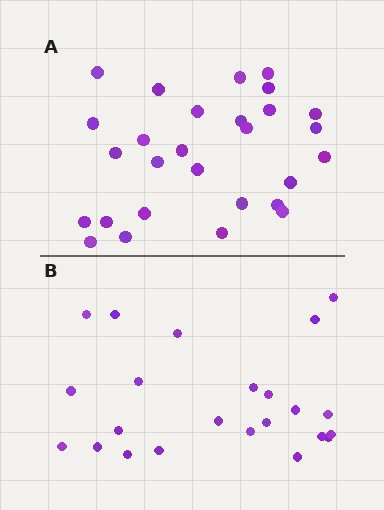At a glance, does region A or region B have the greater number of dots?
Region A (the top region) has more dots.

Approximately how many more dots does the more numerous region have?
Region A has about 5 more dots than region B.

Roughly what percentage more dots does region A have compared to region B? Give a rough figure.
About 20% more.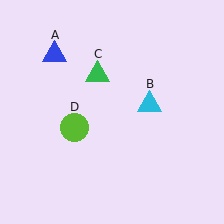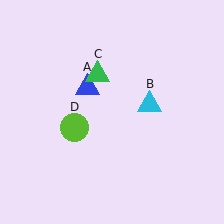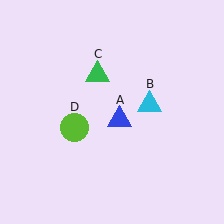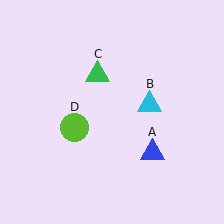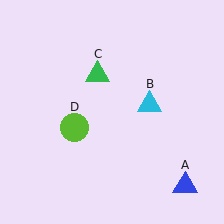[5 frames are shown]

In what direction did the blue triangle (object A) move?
The blue triangle (object A) moved down and to the right.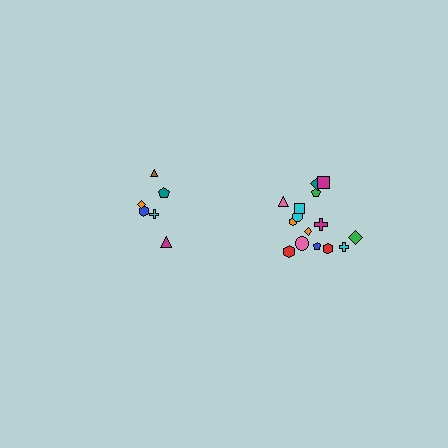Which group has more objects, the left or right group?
The right group.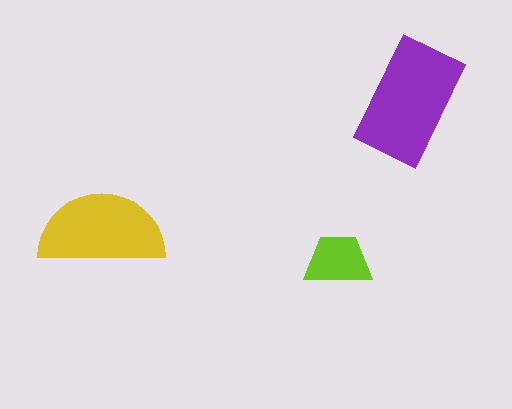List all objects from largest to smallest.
The purple rectangle, the yellow semicircle, the lime trapezoid.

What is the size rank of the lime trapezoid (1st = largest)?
3rd.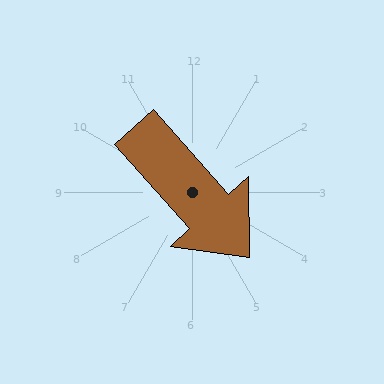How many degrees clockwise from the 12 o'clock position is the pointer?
Approximately 138 degrees.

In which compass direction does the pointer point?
Southeast.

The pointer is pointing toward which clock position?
Roughly 5 o'clock.